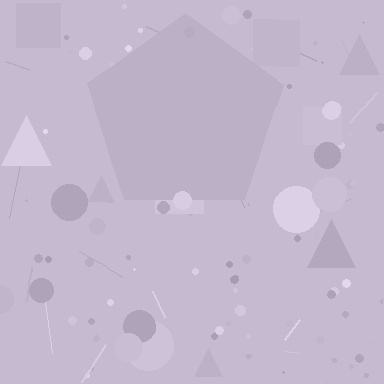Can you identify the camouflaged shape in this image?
The camouflaged shape is a pentagon.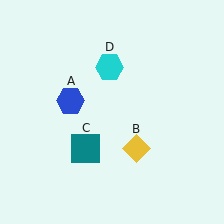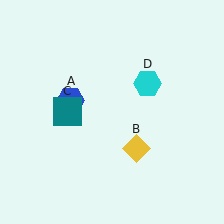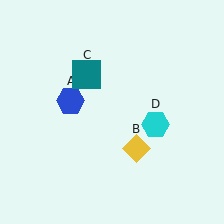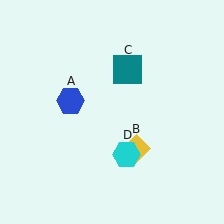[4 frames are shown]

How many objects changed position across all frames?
2 objects changed position: teal square (object C), cyan hexagon (object D).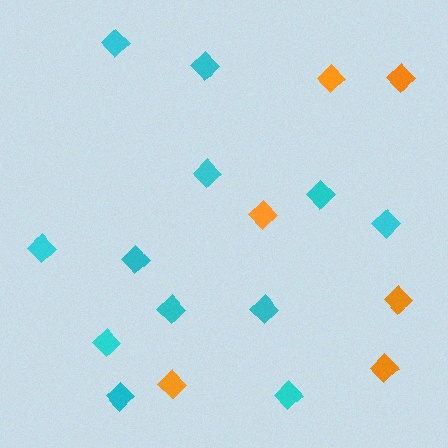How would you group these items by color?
There are 2 groups: one group of orange diamonds (6) and one group of cyan diamonds (12).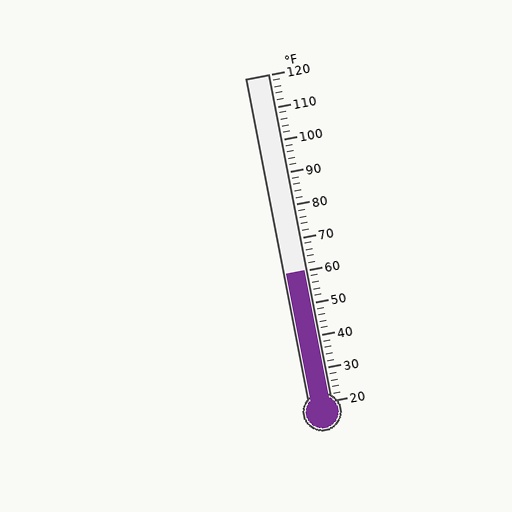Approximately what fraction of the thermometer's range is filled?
The thermometer is filled to approximately 40% of its range.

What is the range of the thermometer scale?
The thermometer scale ranges from 20°F to 120°F.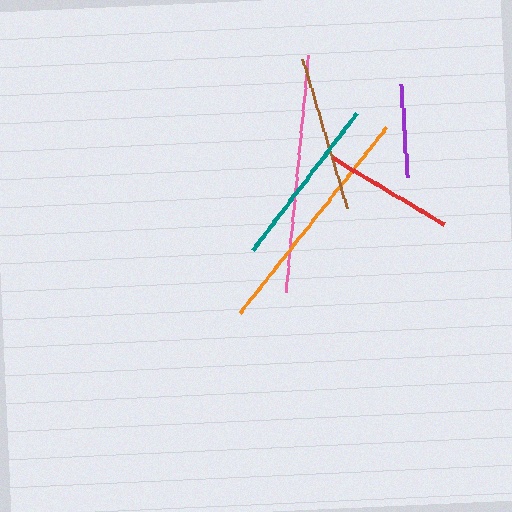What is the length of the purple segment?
The purple segment is approximately 93 pixels long.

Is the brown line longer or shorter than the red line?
The brown line is longer than the red line.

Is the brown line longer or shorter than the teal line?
The teal line is longer than the brown line.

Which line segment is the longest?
The pink line is the longest at approximately 237 pixels.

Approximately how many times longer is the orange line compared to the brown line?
The orange line is approximately 1.5 times the length of the brown line.